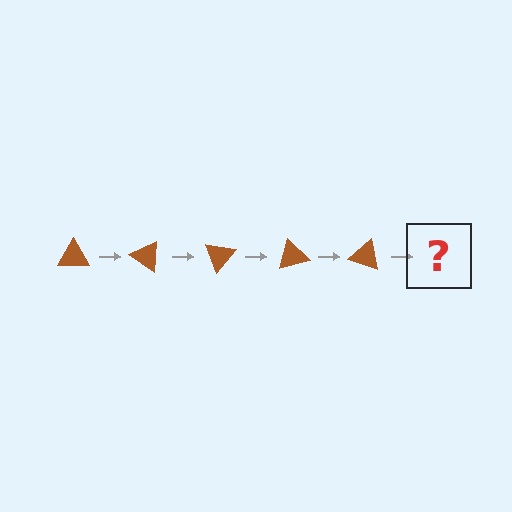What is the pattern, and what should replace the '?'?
The pattern is that the triangle rotates 35 degrees each step. The '?' should be a brown triangle rotated 175 degrees.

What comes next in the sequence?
The next element should be a brown triangle rotated 175 degrees.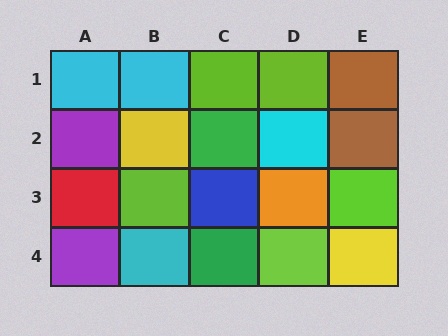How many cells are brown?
2 cells are brown.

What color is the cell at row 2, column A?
Purple.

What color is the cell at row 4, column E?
Yellow.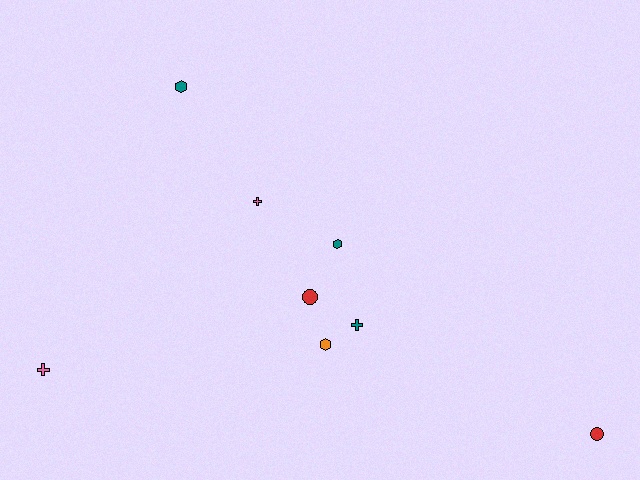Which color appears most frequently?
Teal, with 3 objects.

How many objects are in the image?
There are 8 objects.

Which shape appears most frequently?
Cross, with 3 objects.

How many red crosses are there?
There are no red crosses.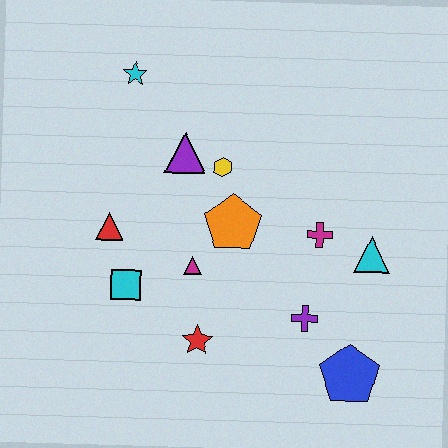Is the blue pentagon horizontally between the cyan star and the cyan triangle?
Yes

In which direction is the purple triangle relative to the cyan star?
The purple triangle is below the cyan star.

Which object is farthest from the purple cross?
The cyan star is farthest from the purple cross.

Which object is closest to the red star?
The magenta triangle is closest to the red star.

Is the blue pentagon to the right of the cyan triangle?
No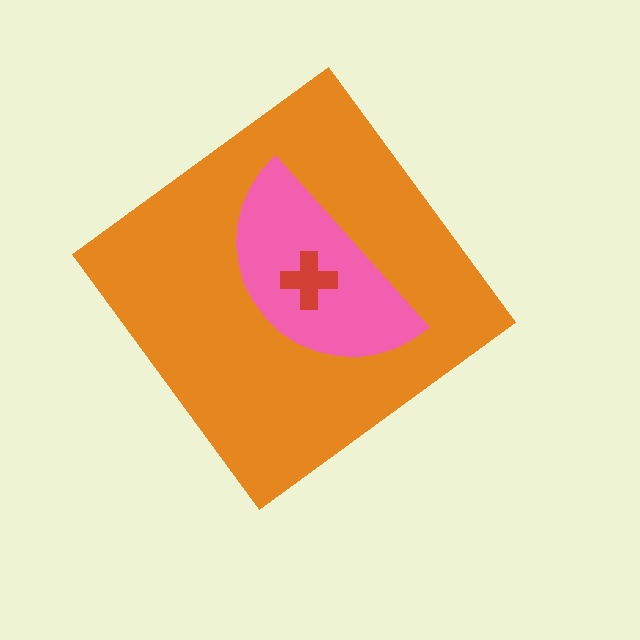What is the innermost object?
The red cross.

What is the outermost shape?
The orange diamond.